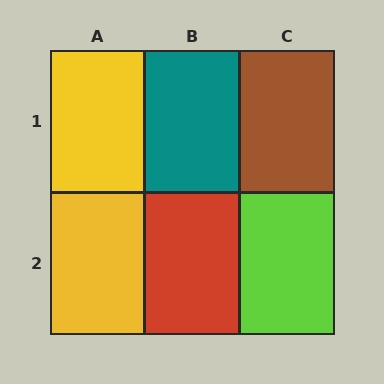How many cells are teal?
1 cell is teal.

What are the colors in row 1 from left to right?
Yellow, teal, brown.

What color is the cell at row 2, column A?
Yellow.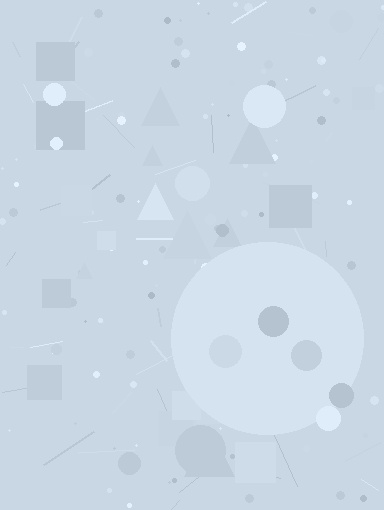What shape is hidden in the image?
A circle is hidden in the image.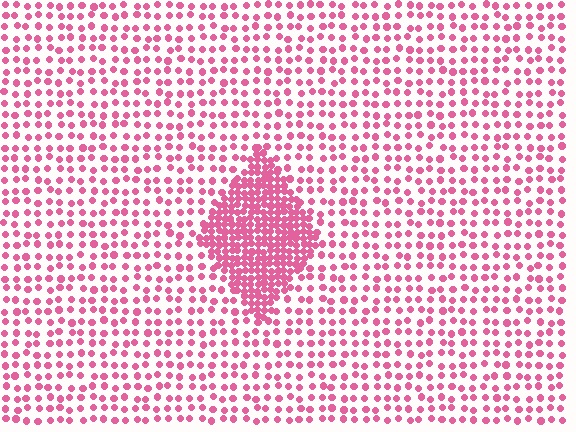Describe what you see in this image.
The image contains small pink elements arranged at two different densities. A diamond-shaped region is visible where the elements are more densely packed than the surrounding area.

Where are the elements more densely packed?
The elements are more densely packed inside the diamond boundary.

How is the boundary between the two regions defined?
The boundary is defined by a change in element density (approximately 2.8x ratio). All elements are the same color, size, and shape.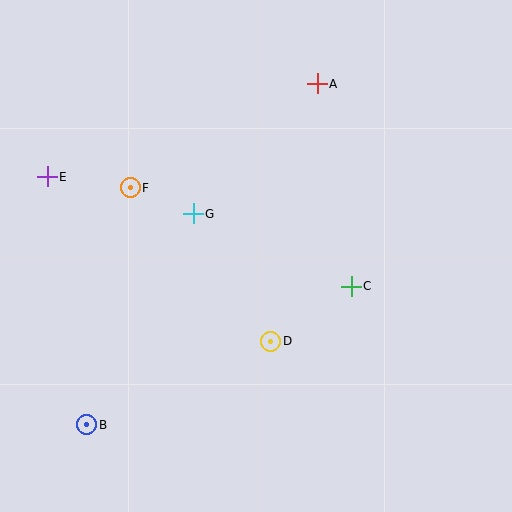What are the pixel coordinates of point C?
Point C is at (351, 286).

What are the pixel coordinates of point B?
Point B is at (87, 425).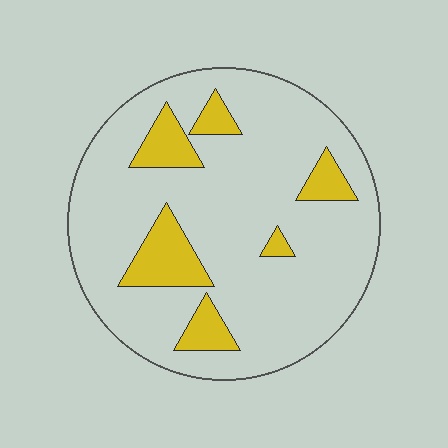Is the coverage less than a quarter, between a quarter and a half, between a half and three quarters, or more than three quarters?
Less than a quarter.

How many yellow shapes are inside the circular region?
6.